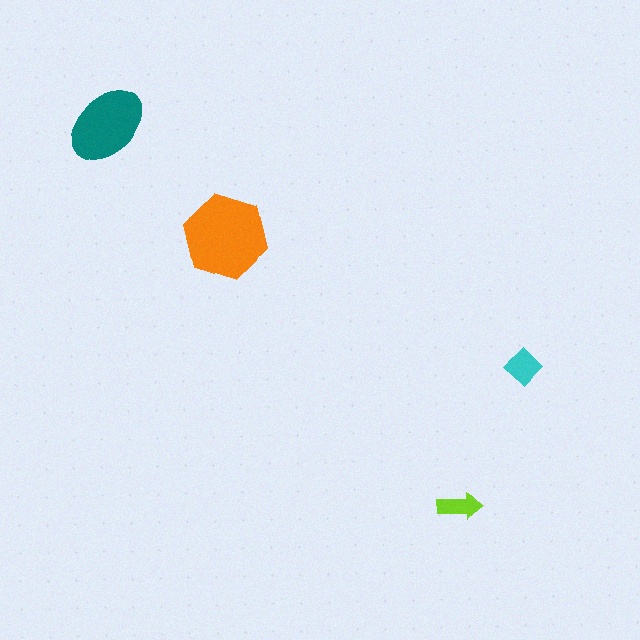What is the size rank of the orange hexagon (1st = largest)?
1st.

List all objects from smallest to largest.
The lime arrow, the cyan diamond, the teal ellipse, the orange hexagon.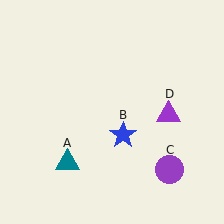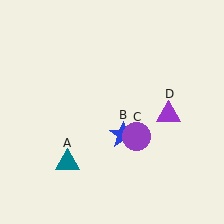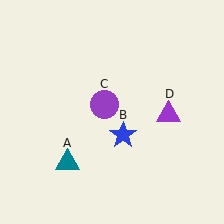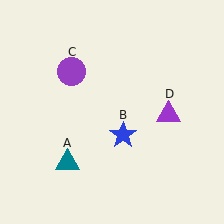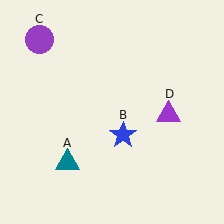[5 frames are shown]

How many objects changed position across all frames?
1 object changed position: purple circle (object C).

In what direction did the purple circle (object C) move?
The purple circle (object C) moved up and to the left.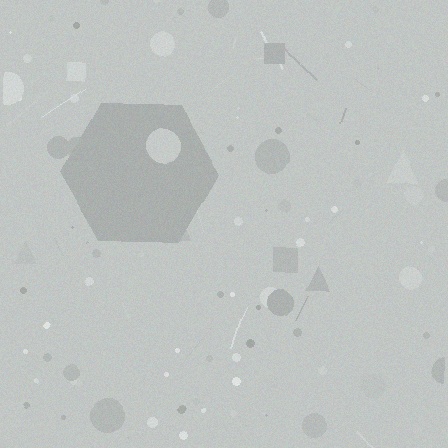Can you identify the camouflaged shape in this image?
The camouflaged shape is a hexagon.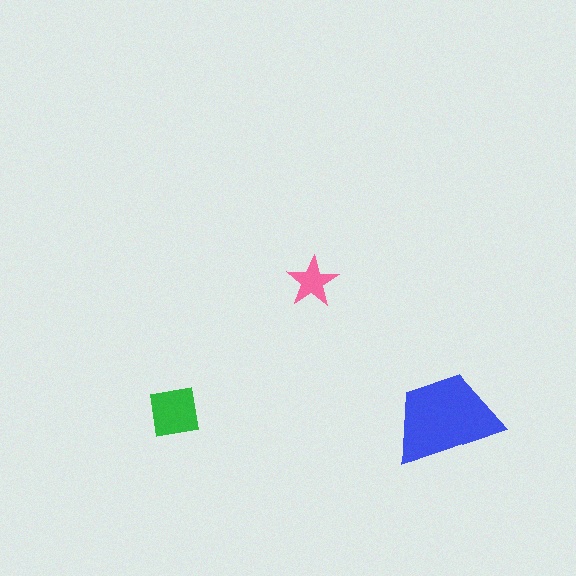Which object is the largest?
The blue trapezoid.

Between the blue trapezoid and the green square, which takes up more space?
The blue trapezoid.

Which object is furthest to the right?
The blue trapezoid is rightmost.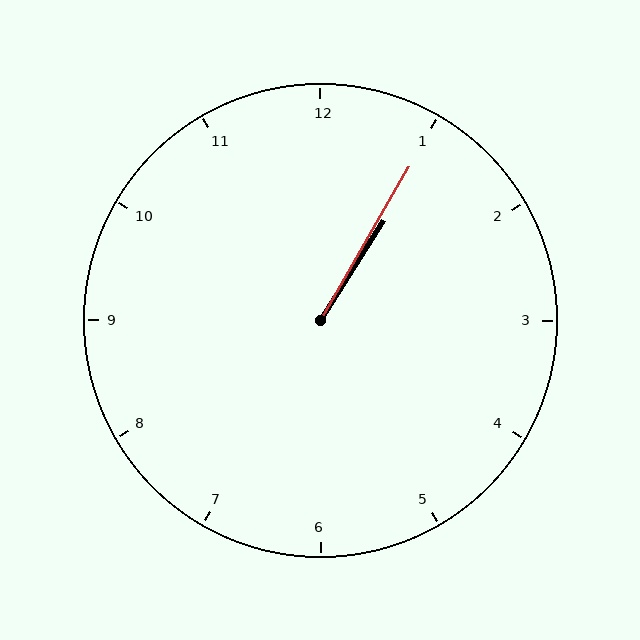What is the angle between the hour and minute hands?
Approximately 2 degrees.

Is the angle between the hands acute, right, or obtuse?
It is acute.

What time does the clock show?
1:05.